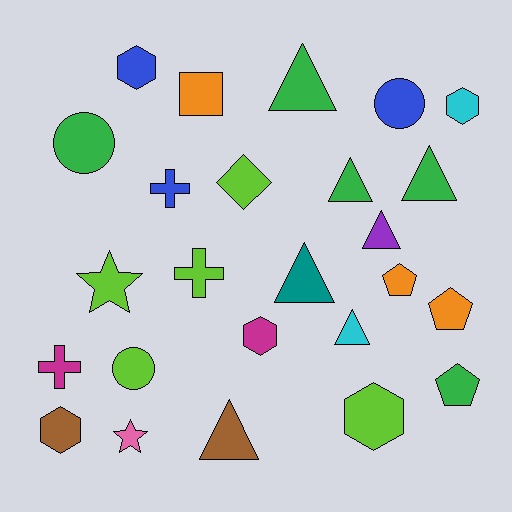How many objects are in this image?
There are 25 objects.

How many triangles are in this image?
There are 7 triangles.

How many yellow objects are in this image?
There are no yellow objects.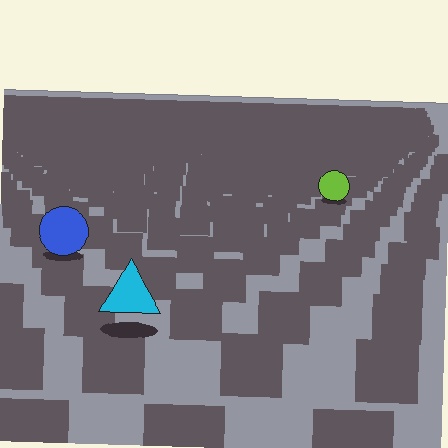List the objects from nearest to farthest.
From nearest to farthest: the cyan triangle, the blue circle, the lime circle.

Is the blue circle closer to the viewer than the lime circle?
Yes. The blue circle is closer — you can tell from the texture gradient: the ground texture is coarser near it.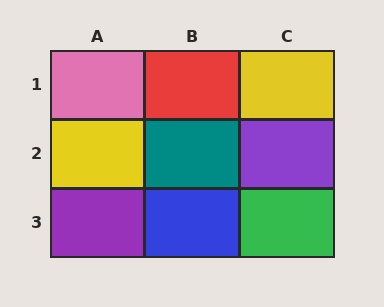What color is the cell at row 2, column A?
Yellow.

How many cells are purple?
2 cells are purple.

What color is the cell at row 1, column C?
Yellow.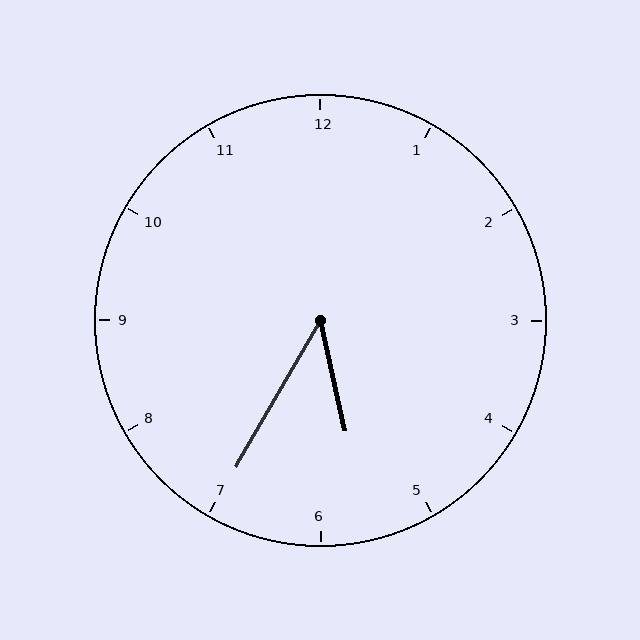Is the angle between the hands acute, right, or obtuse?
It is acute.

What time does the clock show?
5:35.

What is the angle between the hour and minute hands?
Approximately 42 degrees.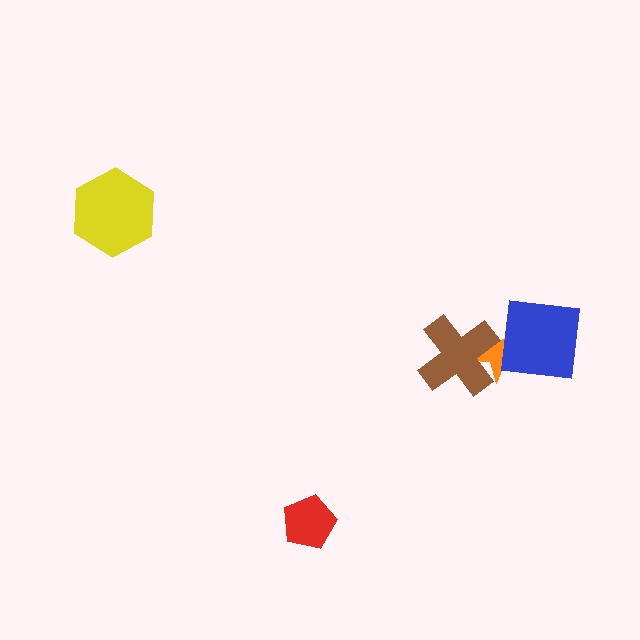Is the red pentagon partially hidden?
No, no other shape covers it.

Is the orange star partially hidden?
Yes, it is partially covered by another shape.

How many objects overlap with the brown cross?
1 object overlaps with the brown cross.